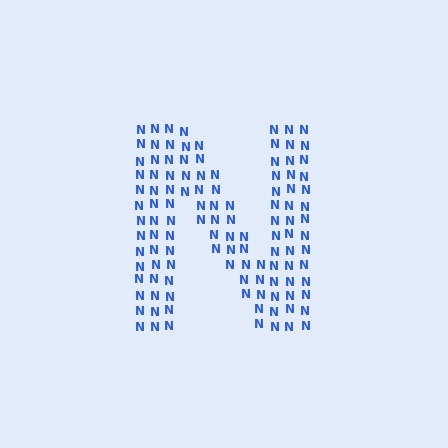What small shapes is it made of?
It is made of small letter N's.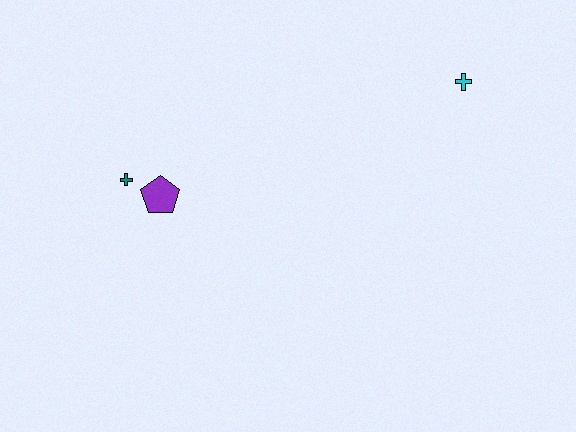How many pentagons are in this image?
There is 1 pentagon.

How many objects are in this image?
There are 3 objects.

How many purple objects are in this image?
There is 1 purple object.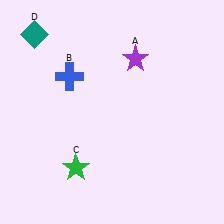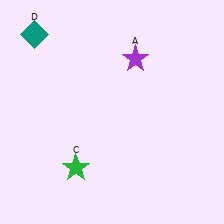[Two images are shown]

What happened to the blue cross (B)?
The blue cross (B) was removed in Image 2. It was in the top-left area of Image 1.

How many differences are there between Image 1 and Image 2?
There is 1 difference between the two images.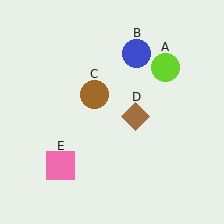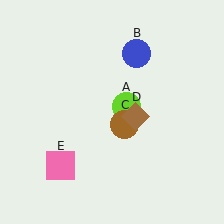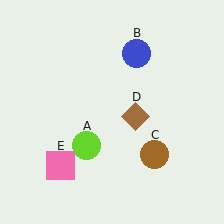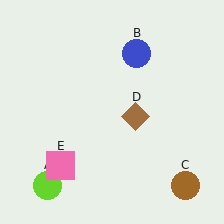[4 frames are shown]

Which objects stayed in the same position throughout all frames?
Blue circle (object B) and brown diamond (object D) and pink square (object E) remained stationary.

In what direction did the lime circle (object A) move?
The lime circle (object A) moved down and to the left.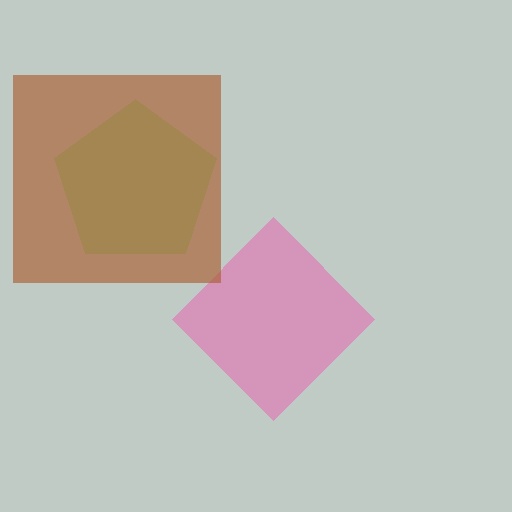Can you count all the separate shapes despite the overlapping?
Yes, there are 3 separate shapes.